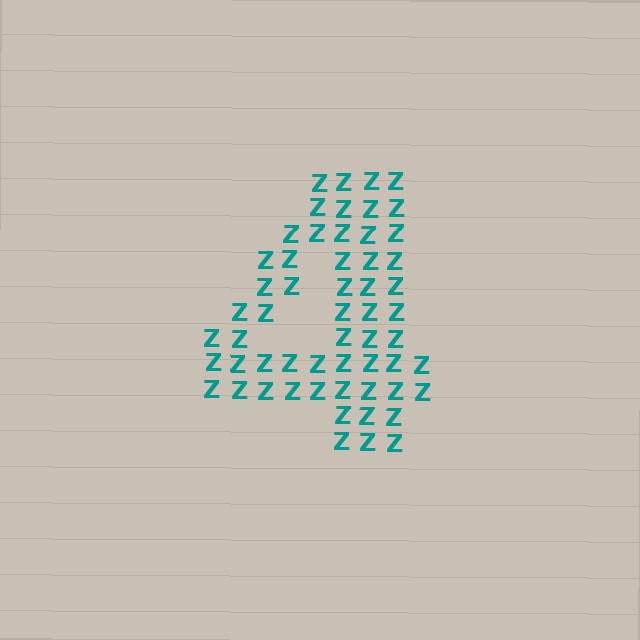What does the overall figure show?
The overall figure shows the digit 4.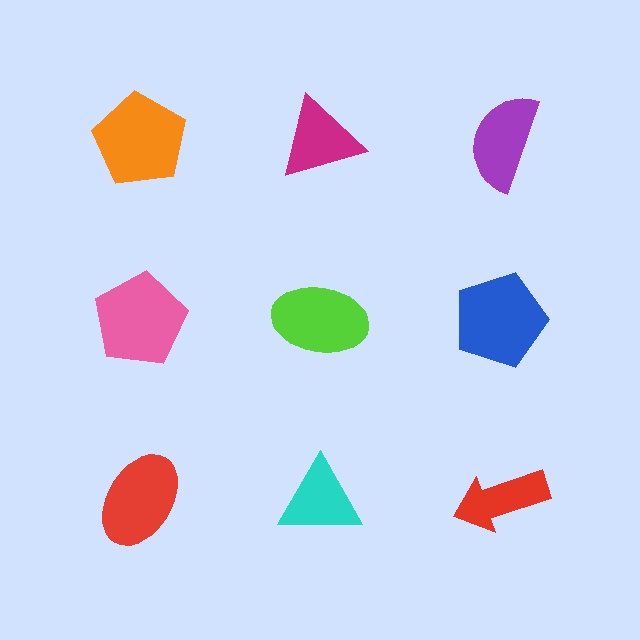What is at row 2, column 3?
A blue pentagon.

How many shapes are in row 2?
3 shapes.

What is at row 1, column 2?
A magenta triangle.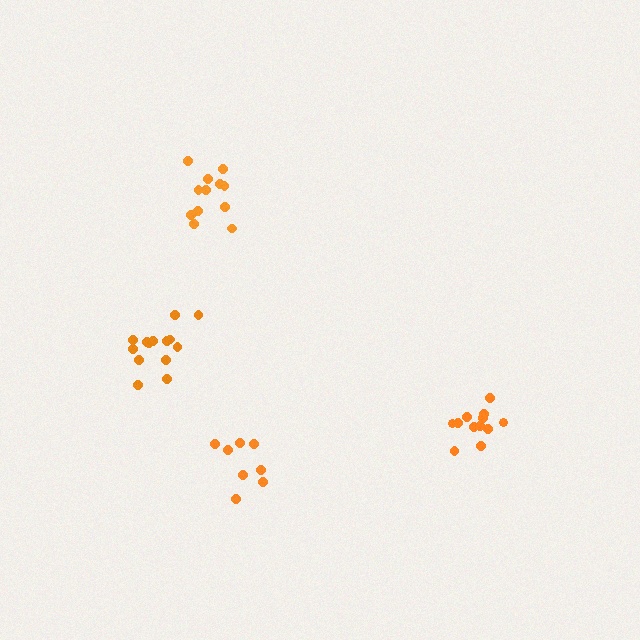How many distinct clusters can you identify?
There are 4 distinct clusters.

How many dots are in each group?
Group 1: 14 dots, Group 2: 12 dots, Group 3: 12 dots, Group 4: 8 dots (46 total).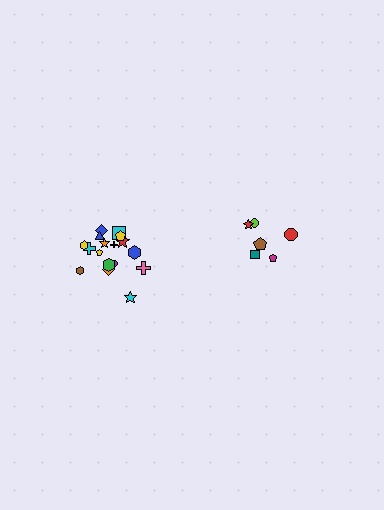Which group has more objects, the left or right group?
The left group.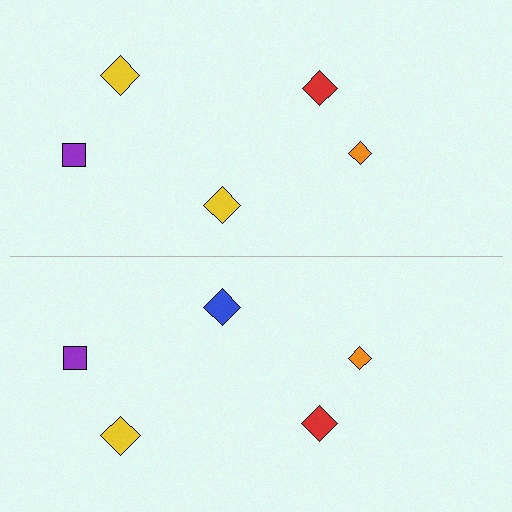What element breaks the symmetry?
The blue diamond on the bottom side breaks the symmetry — its mirror counterpart is yellow.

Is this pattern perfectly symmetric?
No, the pattern is not perfectly symmetric. The blue diamond on the bottom side breaks the symmetry — its mirror counterpart is yellow.